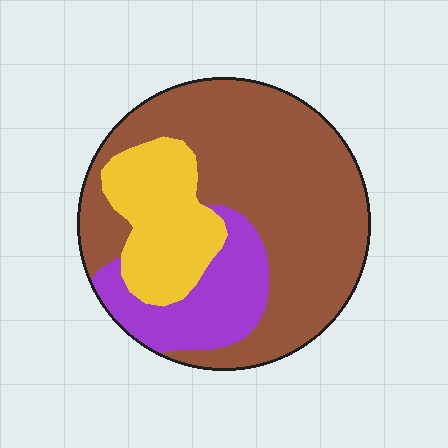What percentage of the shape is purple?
Purple covers around 20% of the shape.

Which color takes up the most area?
Brown, at roughly 60%.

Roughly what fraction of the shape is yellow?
Yellow covers around 20% of the shape.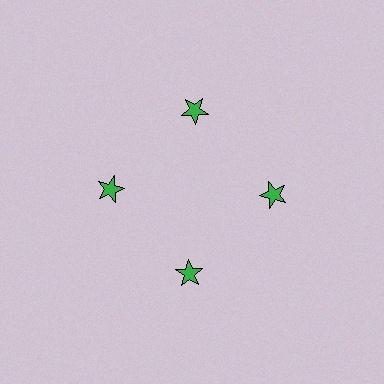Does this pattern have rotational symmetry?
Yes, this pattern has 4-fold rotational symmetry. It looks the same after rotating 90 degrees around the center.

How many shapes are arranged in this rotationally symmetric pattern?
There are 4 shapes, arranged in 4 groups of 1.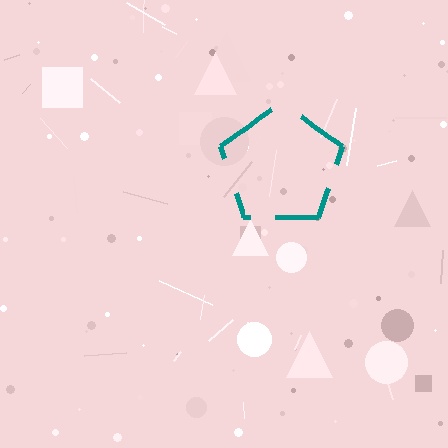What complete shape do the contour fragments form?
The contour fragments form a pentagon.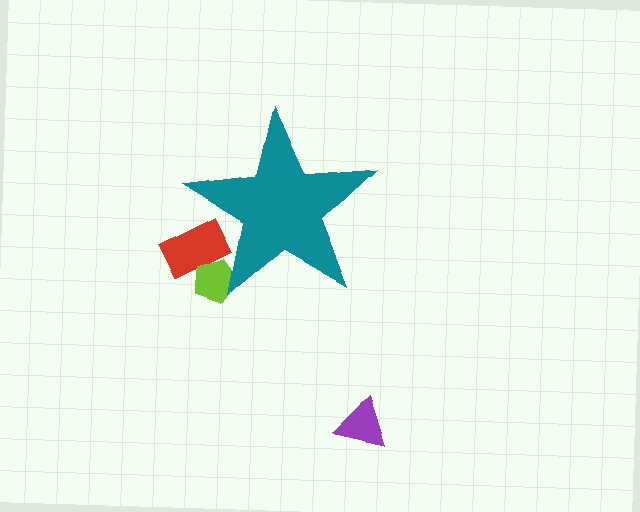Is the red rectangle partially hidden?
Yes, the red rectangle is partially hidden behind the teal star.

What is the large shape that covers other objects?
A teal star.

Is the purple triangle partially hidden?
No, the purple triangle is fully visible.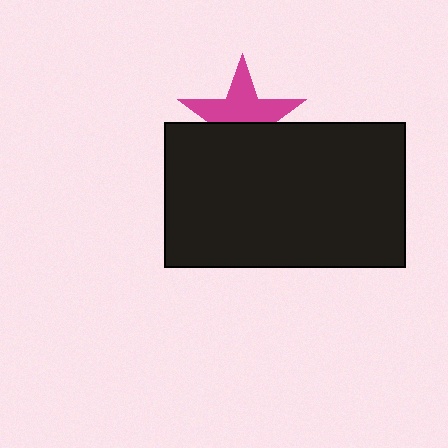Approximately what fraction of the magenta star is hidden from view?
Roughly 45% of the magenta star is hidden behind the black rectangle.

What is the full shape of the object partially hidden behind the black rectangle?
The partially hidden object is a magenta star.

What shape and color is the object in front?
The object in front is a black rectangle.